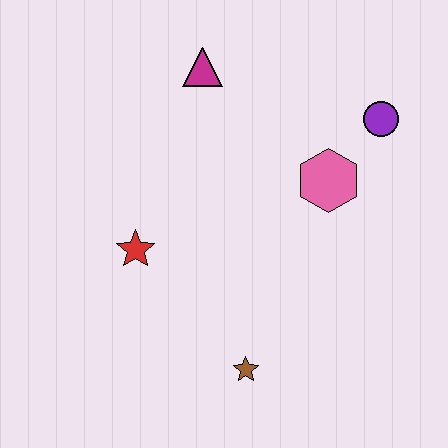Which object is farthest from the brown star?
The magenta triangle is farthest from the brown star.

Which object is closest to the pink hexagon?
The purple circle is closest to the pink hexagon.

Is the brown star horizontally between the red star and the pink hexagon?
Yes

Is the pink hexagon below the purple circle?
Yes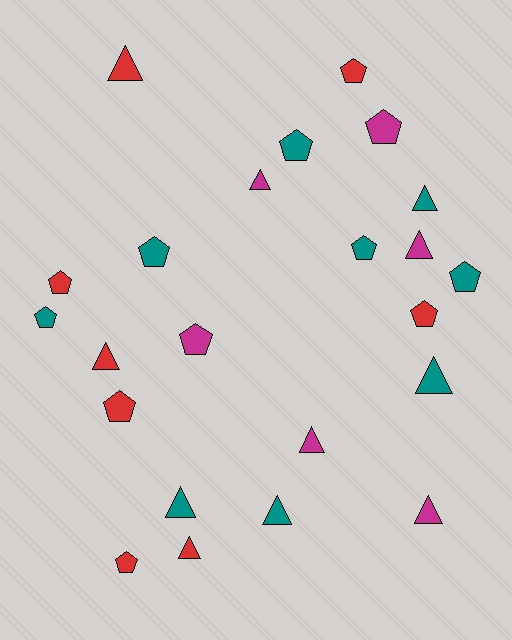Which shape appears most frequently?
Pentagon, with 12 objects.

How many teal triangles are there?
There are 4 teal triangles.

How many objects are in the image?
There are 23 objects.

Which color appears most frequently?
Teal, with 9 objects.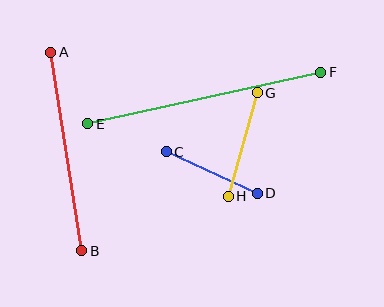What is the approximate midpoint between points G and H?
The midpoint is at approximately (243, 145) pixels.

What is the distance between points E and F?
The distance is approximately 239 pixels.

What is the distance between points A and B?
The distance is approximately 201 pixels.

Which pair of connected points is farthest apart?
Points E and F are farthest apart.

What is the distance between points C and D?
The distance is approximately 100 pixels.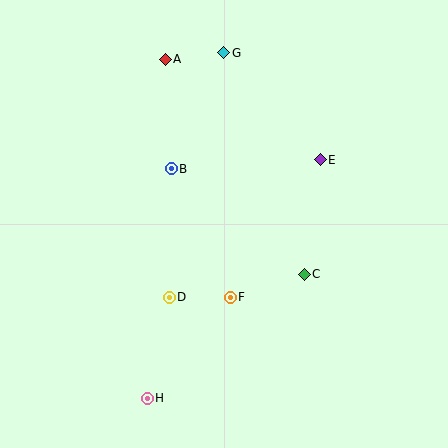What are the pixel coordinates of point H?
Point H is at (147, 398).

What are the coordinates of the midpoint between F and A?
The midpoint between F and A is at (198, 178).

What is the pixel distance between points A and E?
The distance between A and E is 185 pixels.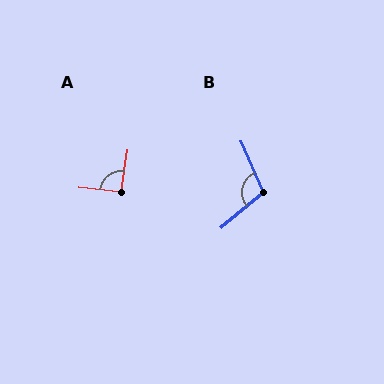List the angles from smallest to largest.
A (92°), B (106°).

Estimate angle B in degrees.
Approximately 106 degrees.